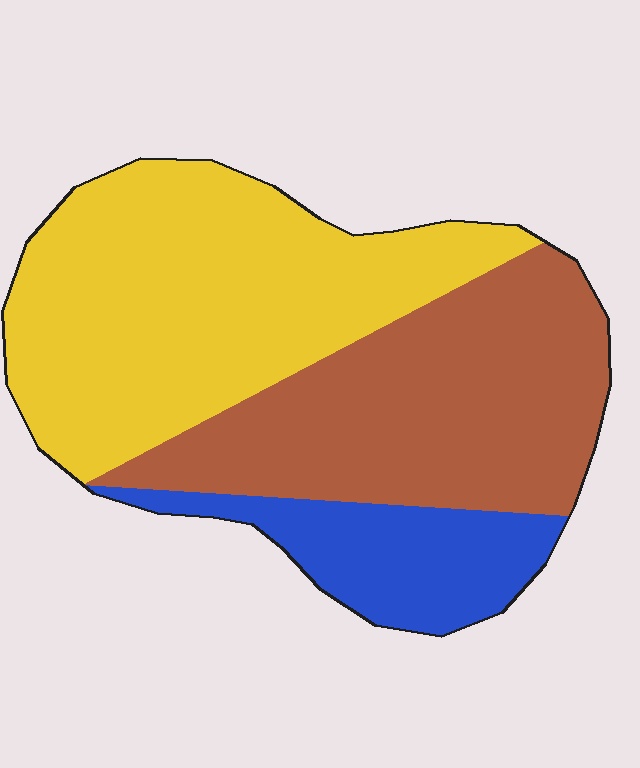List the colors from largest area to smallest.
From largest to smallest: yellow, brown, blue.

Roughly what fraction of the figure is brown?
Brown covers around 40% of the figure.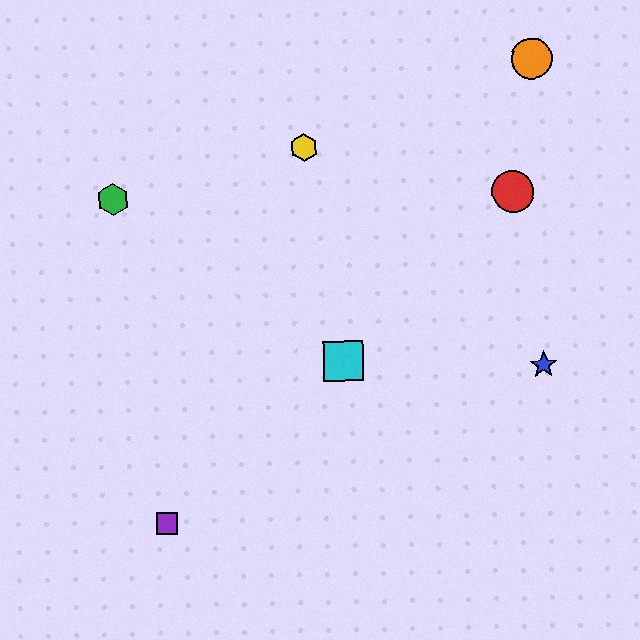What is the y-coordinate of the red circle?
The red circle is at y≈192.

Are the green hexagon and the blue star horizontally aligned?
No, the green hexagon is at y≈200 and the blue star is at y≈365.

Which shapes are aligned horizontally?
The red circle, the green hexagon are aligned horizontally.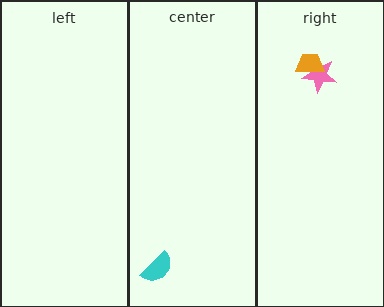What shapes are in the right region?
The pink star, the orange trapezoid.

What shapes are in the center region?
The cyan semicircle.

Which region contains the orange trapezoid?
The right region.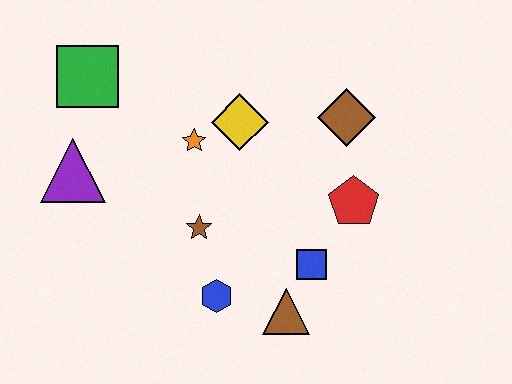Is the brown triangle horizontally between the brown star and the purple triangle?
No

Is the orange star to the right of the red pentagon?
No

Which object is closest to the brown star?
The blue hexagon is closest to the brown star.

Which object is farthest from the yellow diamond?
The brown triangle is farthest from the yellow diamond.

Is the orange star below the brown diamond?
Yes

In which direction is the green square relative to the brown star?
The green square is above the brown star.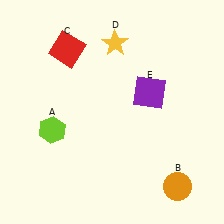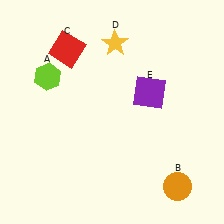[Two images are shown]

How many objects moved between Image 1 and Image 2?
1 object moved between the two images.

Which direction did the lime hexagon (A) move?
The lime hexagon (A) moved up.